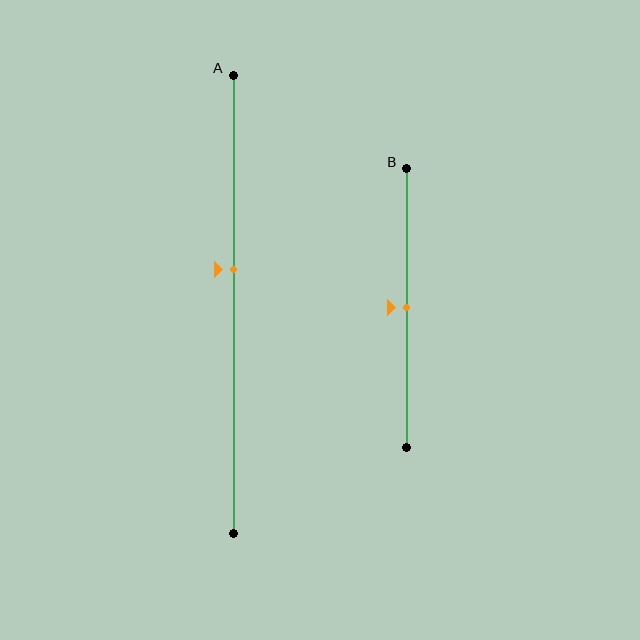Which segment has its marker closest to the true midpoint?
Segment B has its marker closest to the true midpoint.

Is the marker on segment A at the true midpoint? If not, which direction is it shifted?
No, the marker on segment A is shifted upward by about 8% of the segment length.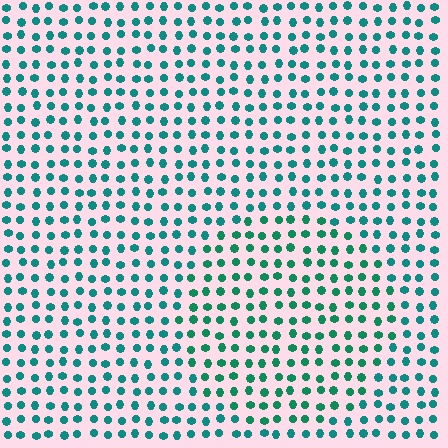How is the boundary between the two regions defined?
The boundary is defined purely by a slight shift in hue (about 20 degrees). Spacing, size, and orientation are identical on both sides.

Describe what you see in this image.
The image is filled with small teal elements in a uniform arrangement. A circle-shaped region is visible where the elements are tinted to a slightly different hue, forming a subtle color boundary.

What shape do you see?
I see a circle.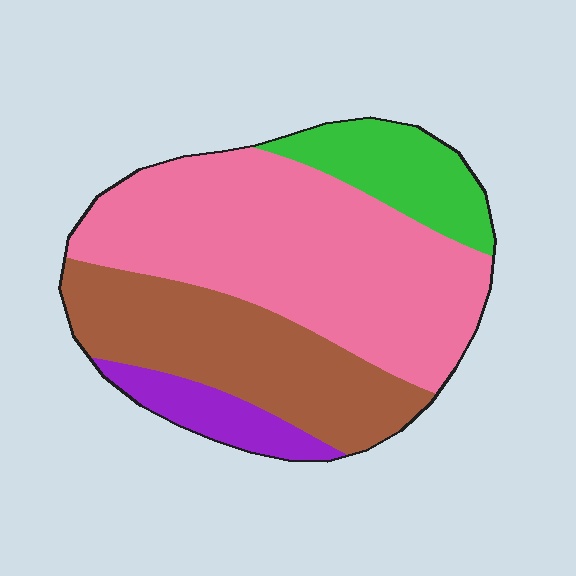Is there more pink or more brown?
Pink.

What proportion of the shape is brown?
Brown covers about 30% of the shape.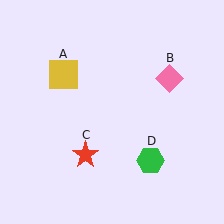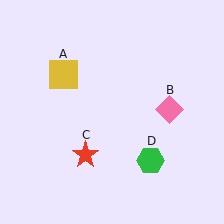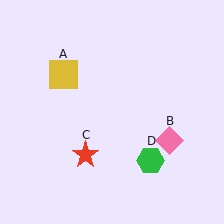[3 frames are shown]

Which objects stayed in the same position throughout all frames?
Yellow square (object A) and red star (object C) and green hexagon (object D) remained stationary.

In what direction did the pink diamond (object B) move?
The pink diamond (object B) moved down.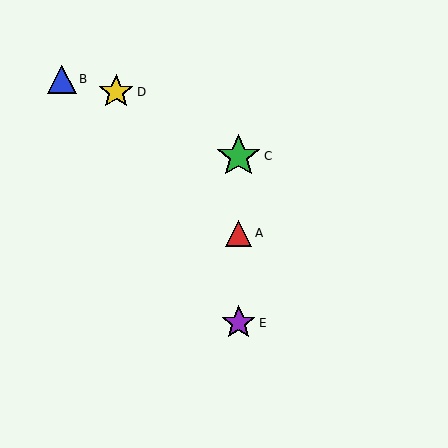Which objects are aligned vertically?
Objects A, C, E are aligned vertically.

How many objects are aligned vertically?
3 objects (A, C, E) are aligned vertically.